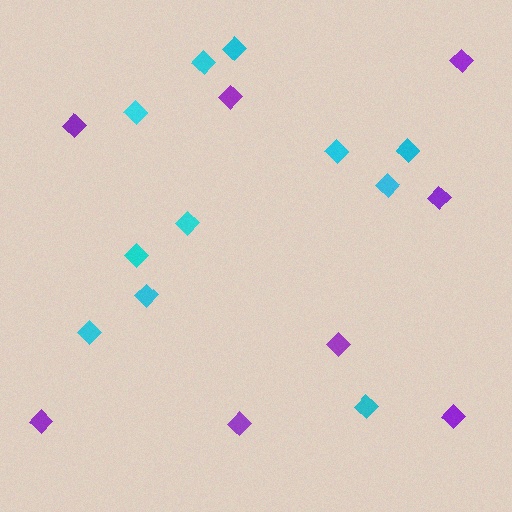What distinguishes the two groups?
There are 2 groups: one group of purple diamonds (8) and one group of cyan diamonds (11).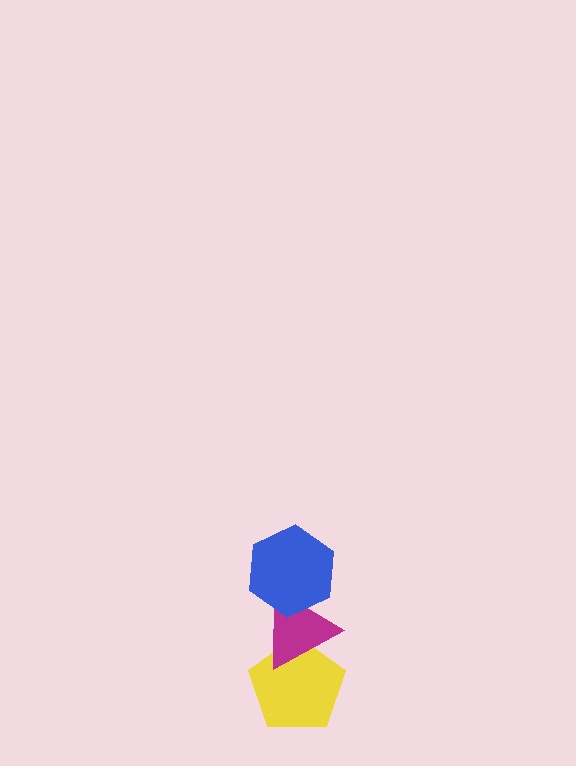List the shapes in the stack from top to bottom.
From top to bottom: the blue hexagon, the magenta triangle, the yellow pentagon.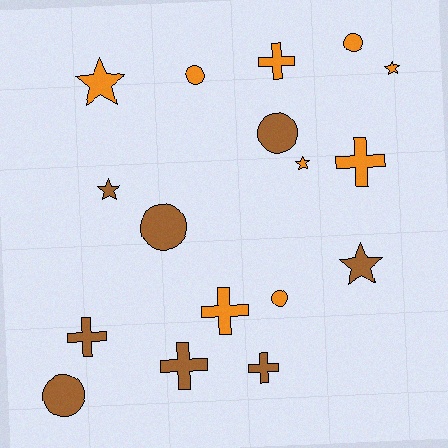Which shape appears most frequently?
Cross, with 6 objects.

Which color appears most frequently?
Orange, with 9 objects.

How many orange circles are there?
There are 3 orange circles.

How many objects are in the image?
There are 17 objects.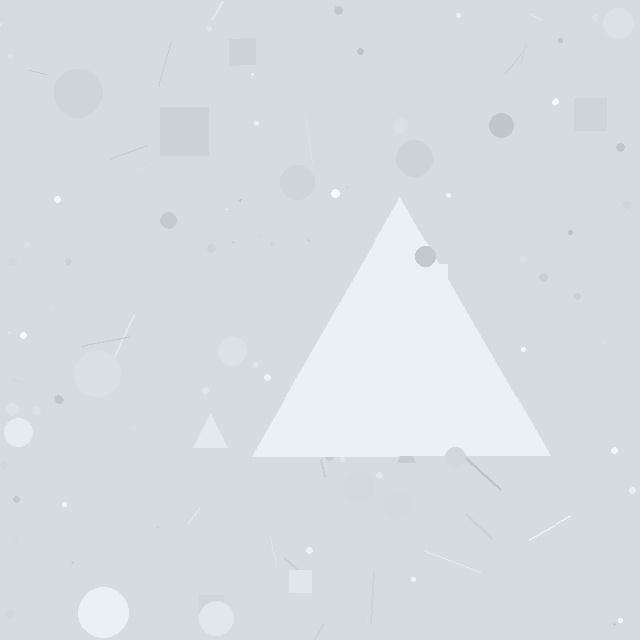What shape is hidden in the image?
A triangle is hidden in the image.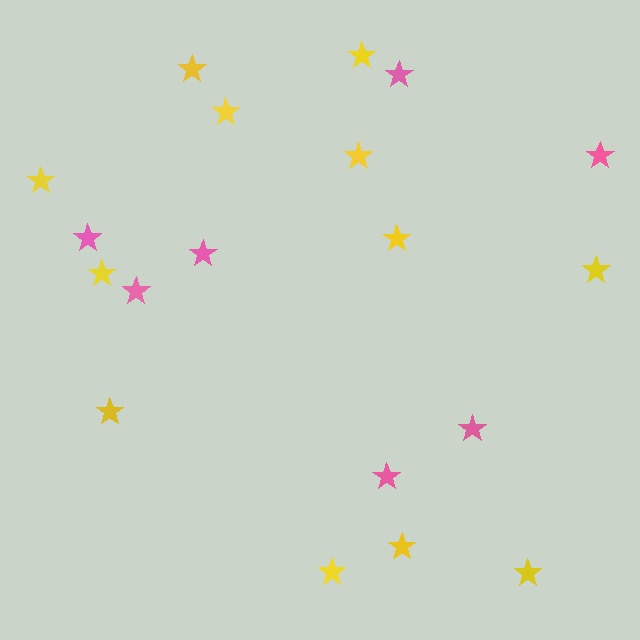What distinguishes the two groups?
There are 2 groups: one group of pink stars (7) and one group of yellow stars (12).